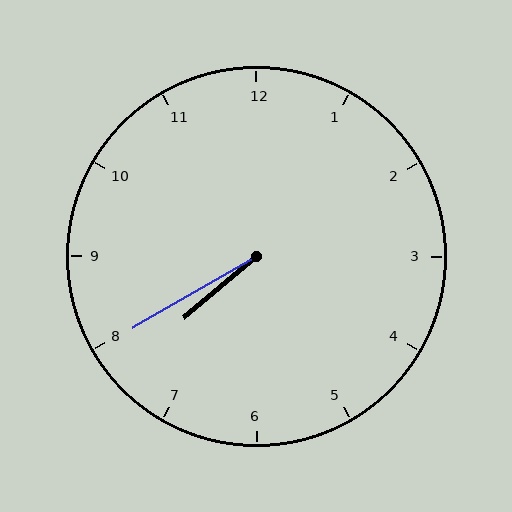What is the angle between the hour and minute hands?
Approximately 10 degrees.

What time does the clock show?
7:40.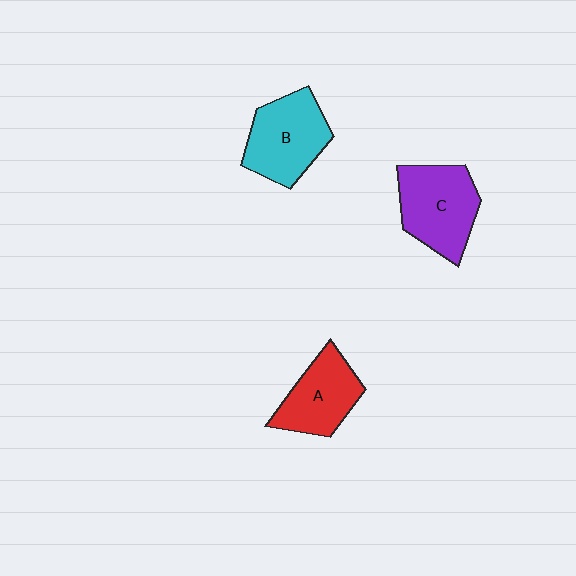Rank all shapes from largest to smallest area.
From largest to smallest: C (purple), B (cyan), A (red).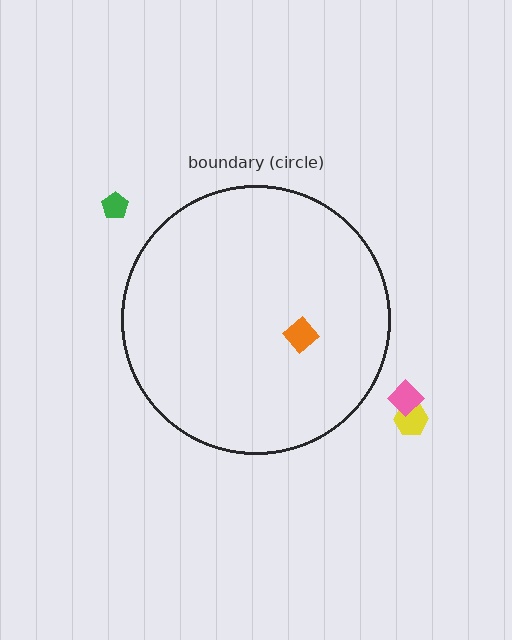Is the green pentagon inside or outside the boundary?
Outside.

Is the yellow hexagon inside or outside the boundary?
Outside.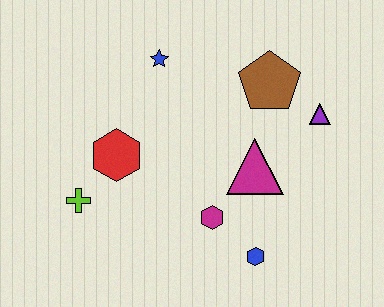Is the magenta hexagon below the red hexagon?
Yes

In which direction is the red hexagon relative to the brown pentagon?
The red hexagon is to the left of the brown pentagon.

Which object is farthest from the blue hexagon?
The blue star is farthest from the blue hexagon.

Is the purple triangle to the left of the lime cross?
No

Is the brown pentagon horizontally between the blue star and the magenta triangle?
No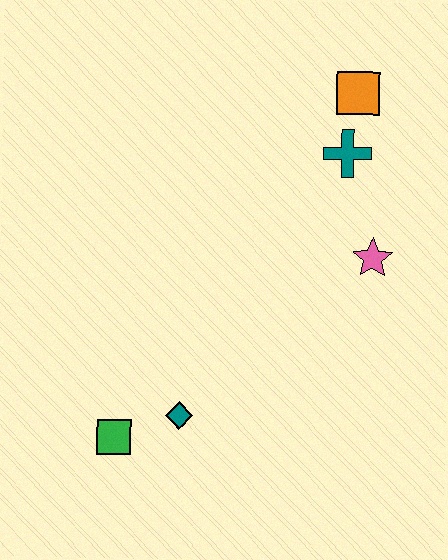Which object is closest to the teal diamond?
The green square is closest to the teal diamond.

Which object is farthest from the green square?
The orange square is farthest from the green square.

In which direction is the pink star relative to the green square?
The pink star is to the right of the green square.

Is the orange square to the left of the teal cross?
No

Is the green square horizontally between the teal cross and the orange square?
No